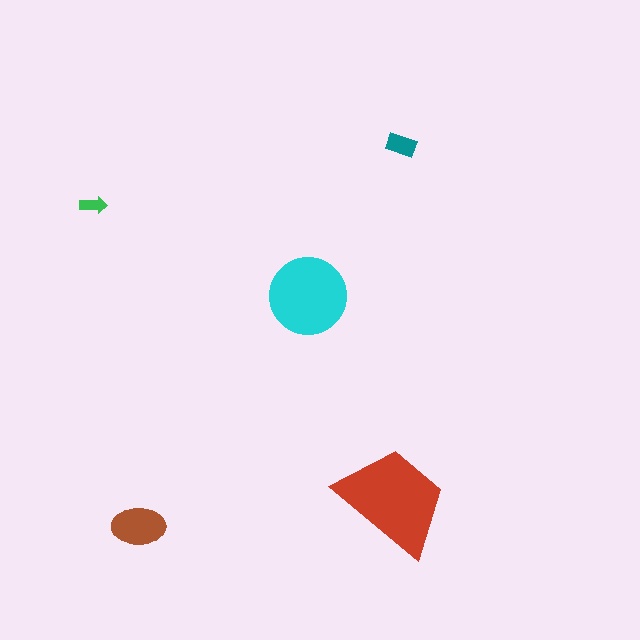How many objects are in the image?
There are 5 objects in the image.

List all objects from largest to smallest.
The red trapezoid, the cyan circle, the brown ellipse, the teal rectangle, the green arrow.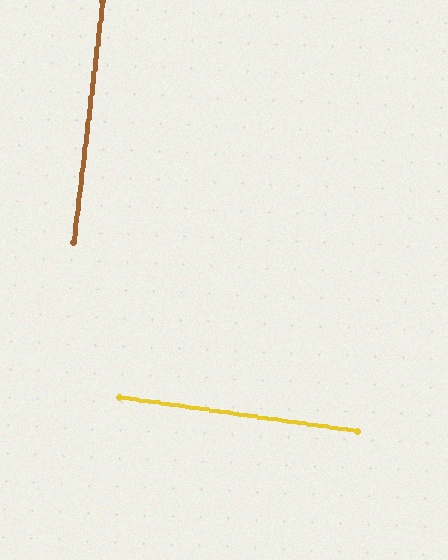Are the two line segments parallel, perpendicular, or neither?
Perpendicular — they meet at approximately 89°.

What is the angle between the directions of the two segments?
Approximately 89 degrees.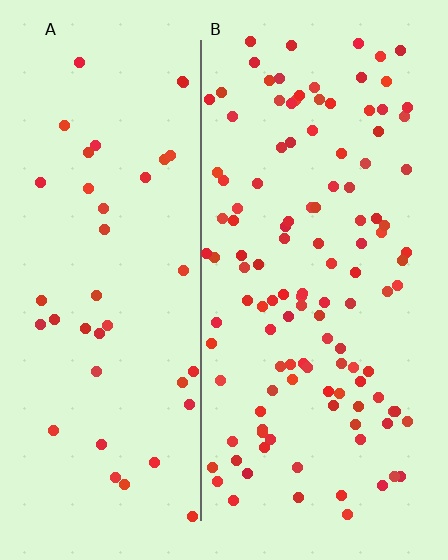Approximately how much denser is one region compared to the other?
Approximately 2.9× — region B over region A.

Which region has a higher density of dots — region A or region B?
B (the right).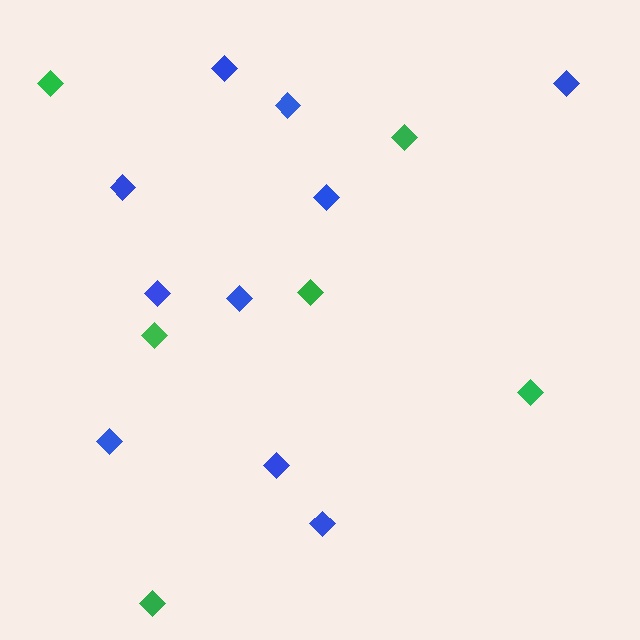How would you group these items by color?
There are 2 groups: one group of green diamonds (6) and one group of blue diamonds (10).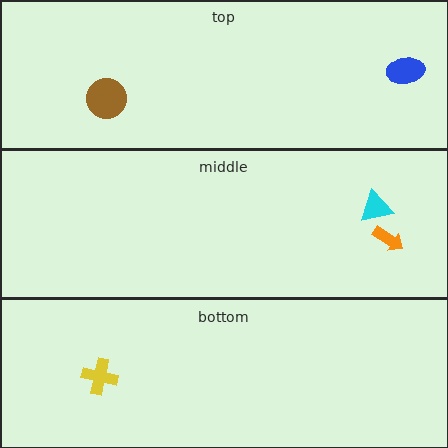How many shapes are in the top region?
2.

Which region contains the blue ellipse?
The top region.